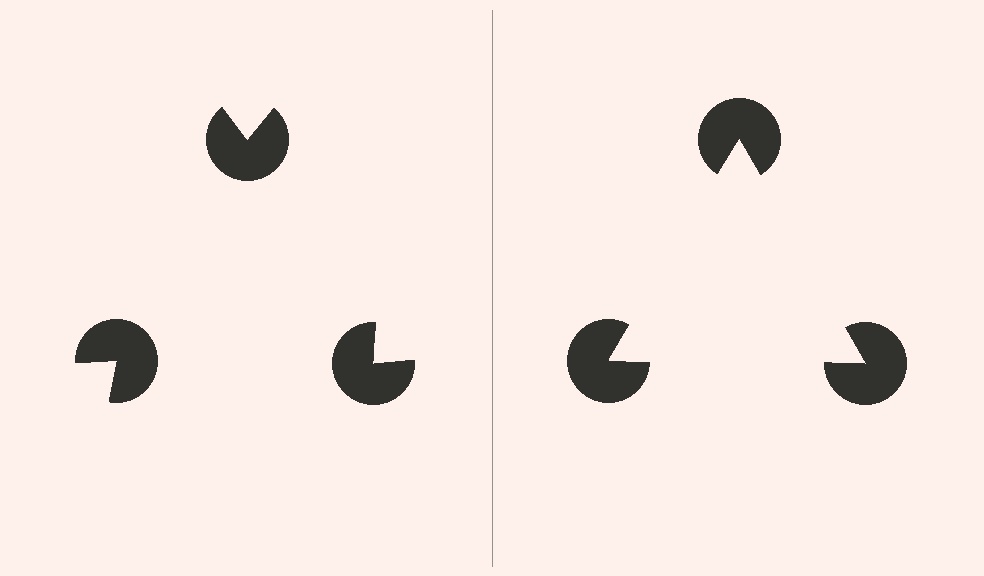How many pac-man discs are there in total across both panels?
6 — 3 on each side.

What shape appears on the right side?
An illusory triangle.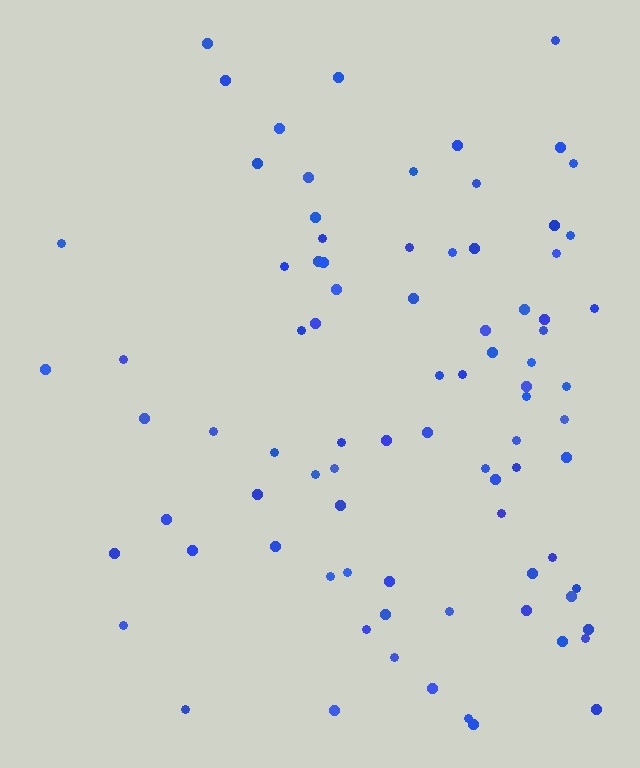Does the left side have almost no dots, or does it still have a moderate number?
Still a moderate number, just noticeably fewer than the right.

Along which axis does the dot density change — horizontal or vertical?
Horizontal.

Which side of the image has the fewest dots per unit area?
The left.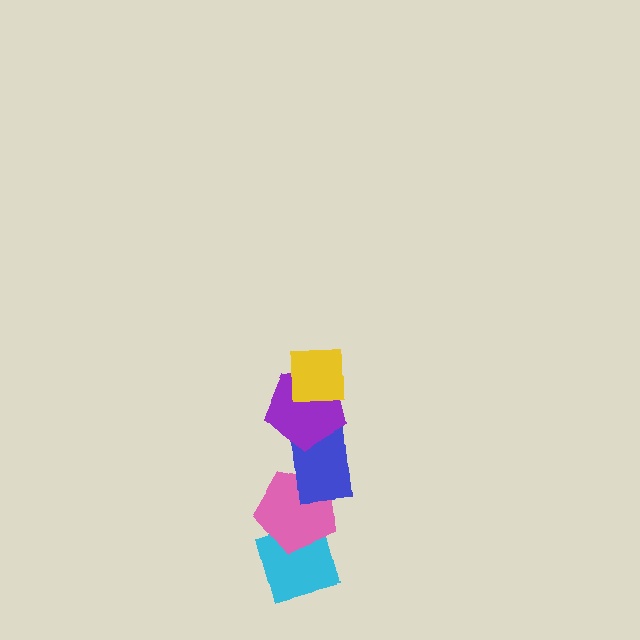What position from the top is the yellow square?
The yellow square is 1st from the top.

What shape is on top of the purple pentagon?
The yellow square is on top of the purple pentagon.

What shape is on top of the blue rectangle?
The purple pentagon is on top of the blue rectangle.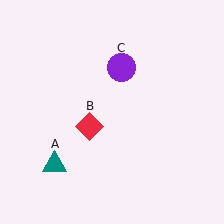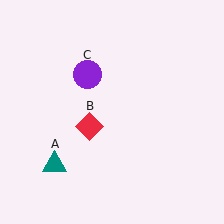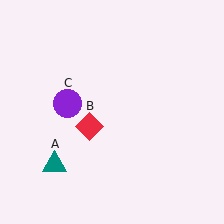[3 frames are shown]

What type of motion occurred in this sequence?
The purple circle (object C) rotated counterclockwise around the center of the scene.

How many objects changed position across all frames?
1 object changed position: purple circle (object C).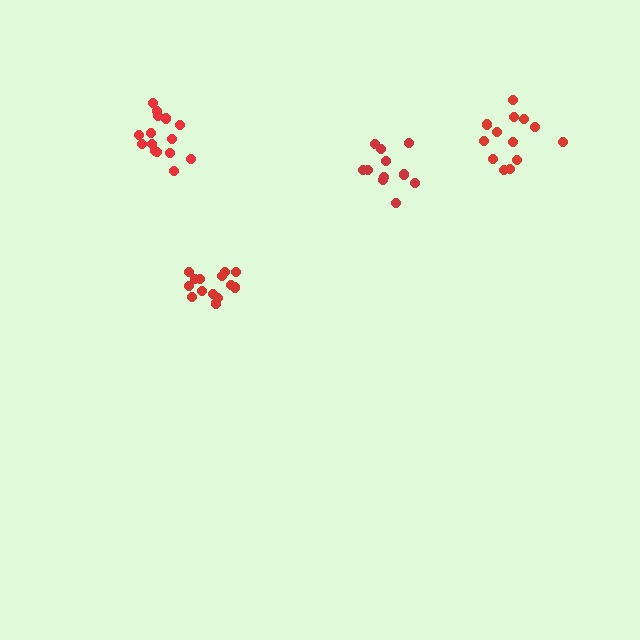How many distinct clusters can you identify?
There are 4 distinct clusters.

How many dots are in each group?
Group 1: 15 dots, Group 2: 14 dots, Group 3: 11 dots, Group 4: 13 dots (53 total).